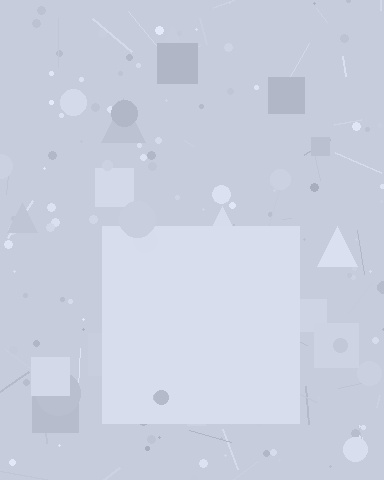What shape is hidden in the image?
A square is hidden in the image.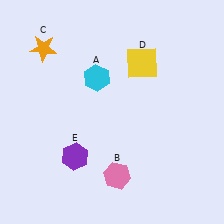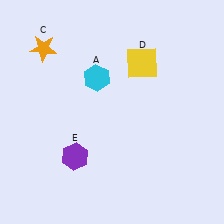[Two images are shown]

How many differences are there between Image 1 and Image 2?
There is 1 difference between the two images.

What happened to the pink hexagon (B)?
The pink hexagon (B) was removed in Image 2. It was in the bottom-right area of Image 1.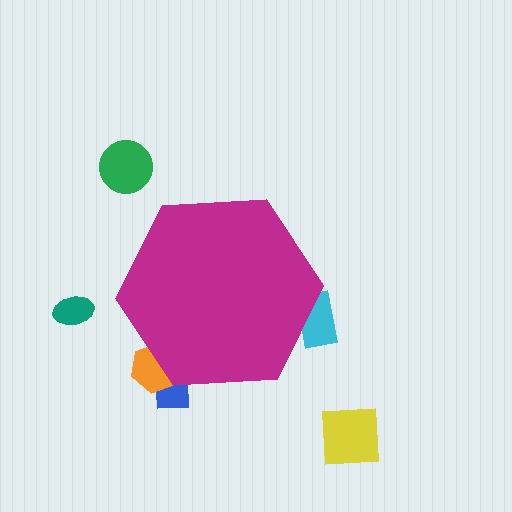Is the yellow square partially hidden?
No, the yellow square is fully visible.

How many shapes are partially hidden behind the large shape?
3 shapes are partially hidden.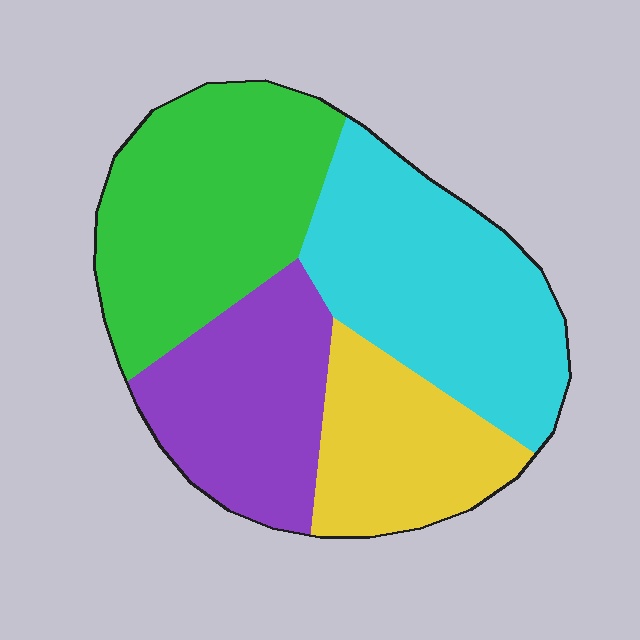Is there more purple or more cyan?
Cyan.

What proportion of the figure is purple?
Purple takes up between a sixth and a third of the figure.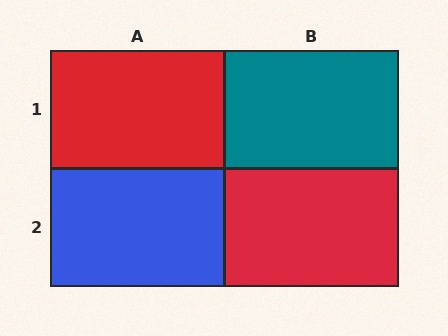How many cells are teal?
1 cell is teal.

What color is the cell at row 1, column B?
Teal.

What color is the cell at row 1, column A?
Red.